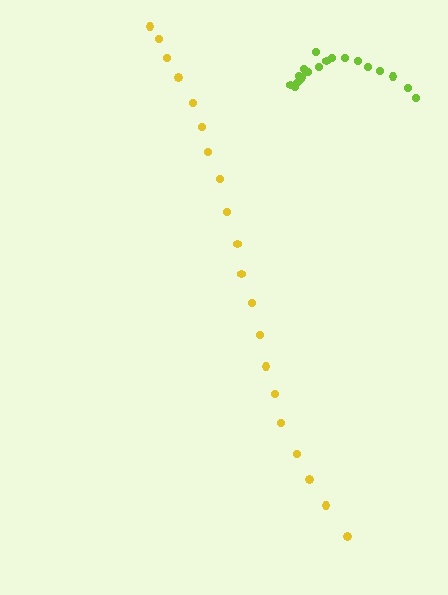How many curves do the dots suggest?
There are 2 distinct paths.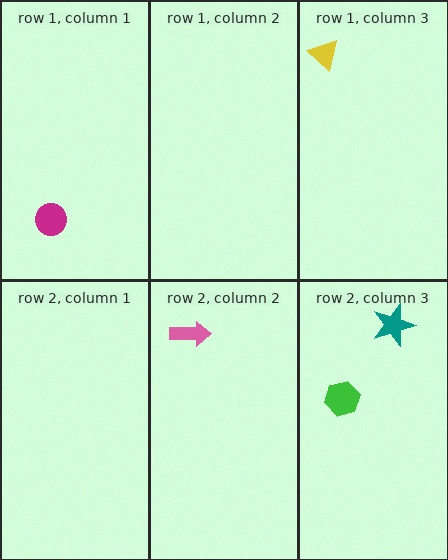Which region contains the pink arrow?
The row 2, column 2 region.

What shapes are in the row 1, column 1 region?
The magenta circle.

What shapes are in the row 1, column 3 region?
The yellow triangle.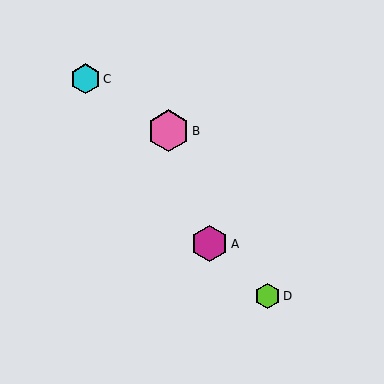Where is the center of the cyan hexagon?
The center of the cyan hexagon is at (86, 79).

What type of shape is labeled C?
Shape C is a cyan hexagon.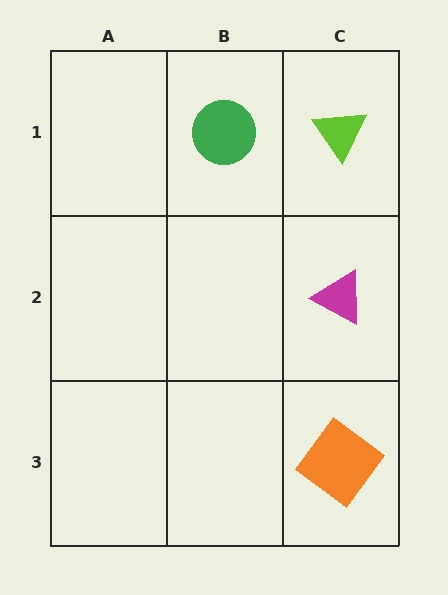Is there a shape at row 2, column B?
No, that cell is empty.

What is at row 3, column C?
An orange diamond.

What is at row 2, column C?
A magenta triangle.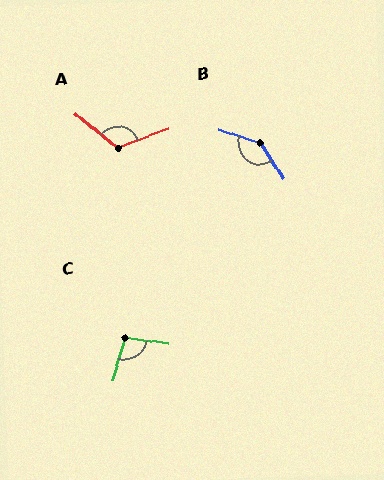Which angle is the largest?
B, at approximately 142 degrees.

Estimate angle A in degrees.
Approximately 121 degrees.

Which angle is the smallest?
C, at approximately 98 degrees.